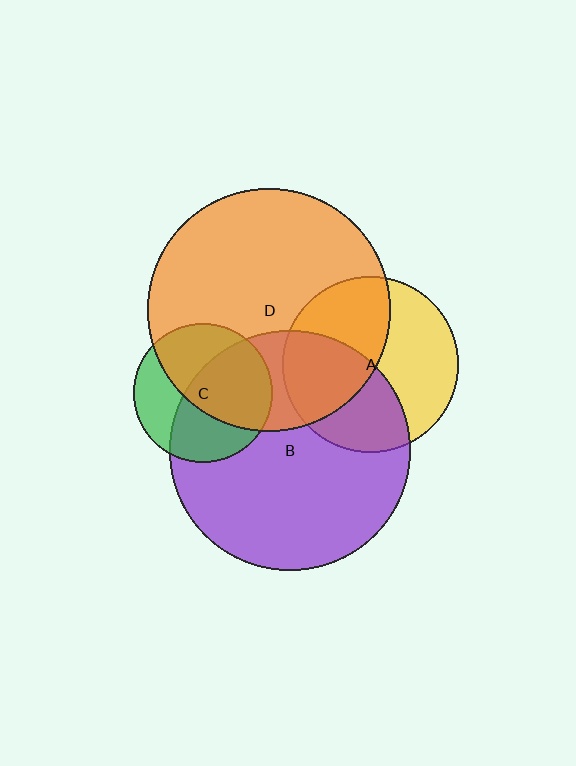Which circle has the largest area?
Circle D (orange).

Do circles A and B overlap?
Yes.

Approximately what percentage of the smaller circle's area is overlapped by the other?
Approximately 45%.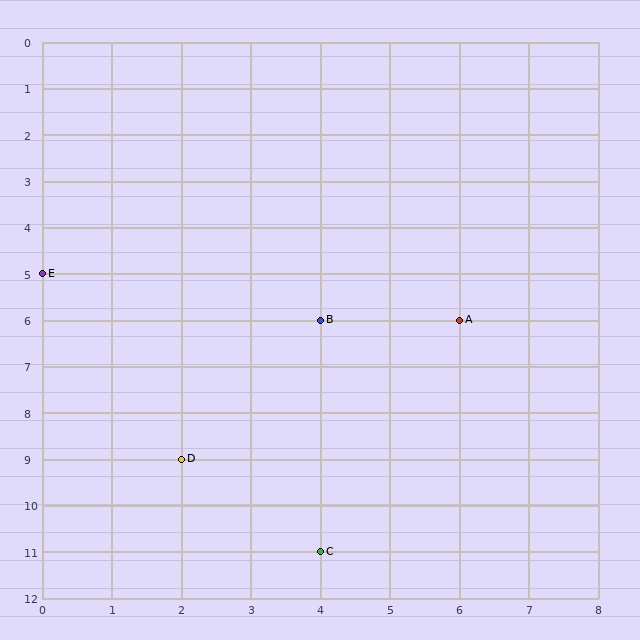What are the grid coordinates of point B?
Point B is at grid coordinates (4, 6).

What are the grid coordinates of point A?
Point A is at grid coordinates (6, 6).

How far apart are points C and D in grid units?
Points C and D are 2 columns and 2 rows apart (about 2.8 grid units diagonally).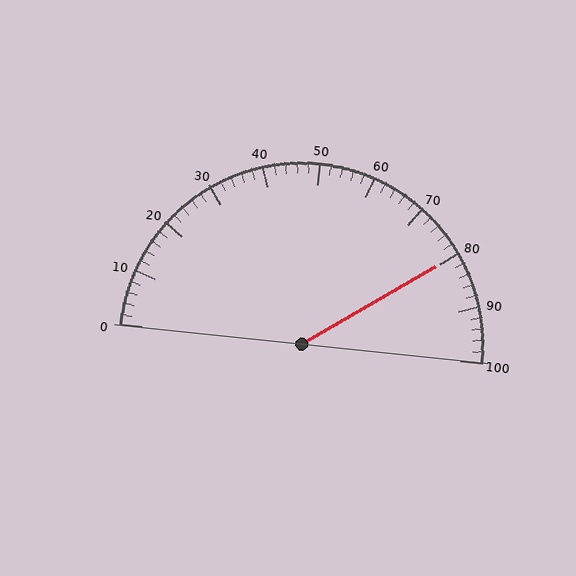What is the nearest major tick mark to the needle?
The nearest major tick mark is 80.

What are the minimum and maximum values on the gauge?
The gauge ranges from 0 to 100.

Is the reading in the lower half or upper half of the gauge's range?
The reading is in the upper half of the range (0 to 100).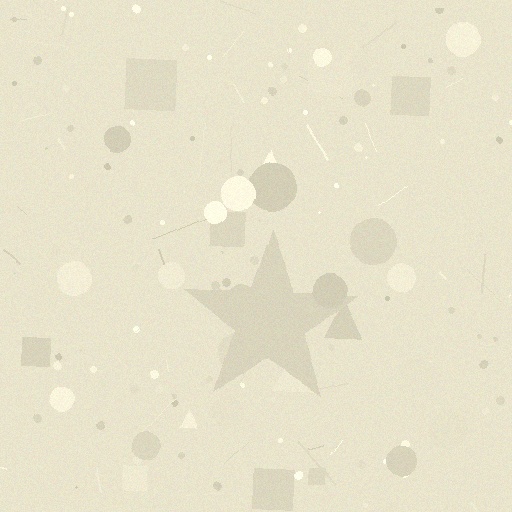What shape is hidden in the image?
A star is hidden in the image.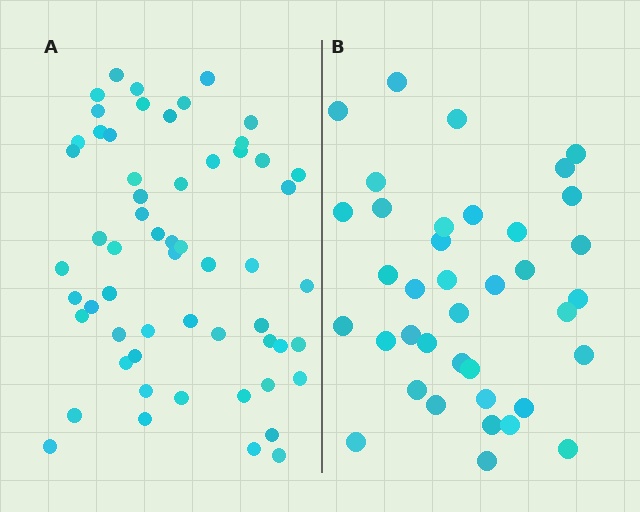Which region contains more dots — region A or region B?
Region A (the left region) has more dots.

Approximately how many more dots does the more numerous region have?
Region A has approximately 20 more dots than region B.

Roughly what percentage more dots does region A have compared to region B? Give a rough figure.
About 55% more.